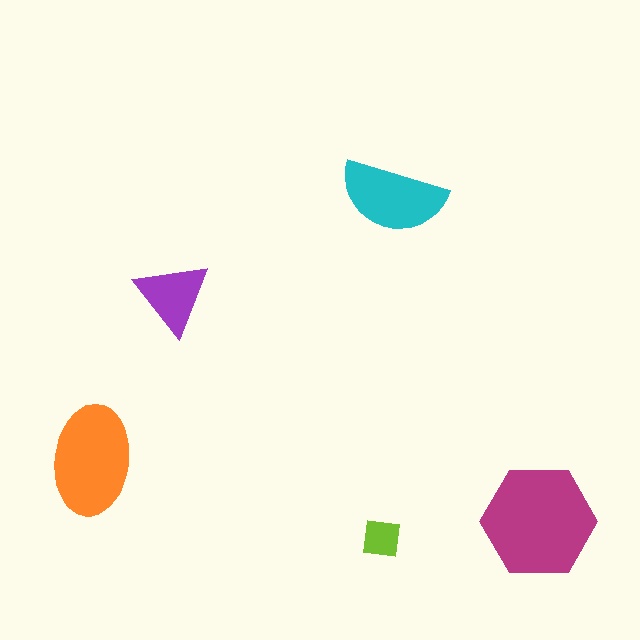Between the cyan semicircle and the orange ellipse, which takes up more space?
The orange ellipse.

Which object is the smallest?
The lime square.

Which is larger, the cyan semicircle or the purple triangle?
The cyan semicircle.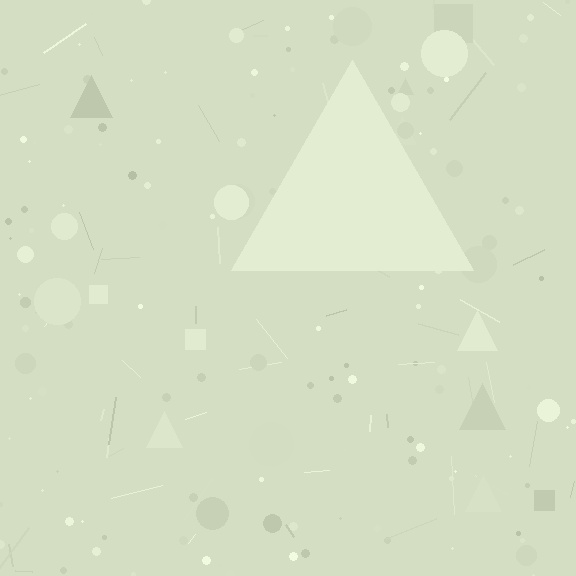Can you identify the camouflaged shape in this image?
The camouflaged shape is a triangle.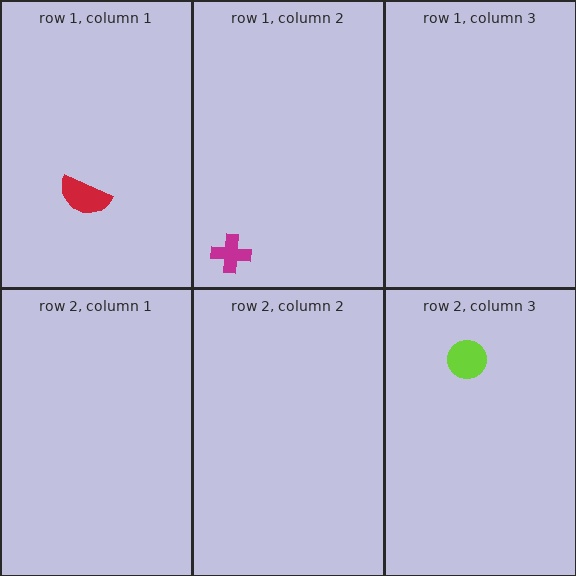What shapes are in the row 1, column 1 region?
The red semicircle.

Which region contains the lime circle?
The row 2, column 3 region.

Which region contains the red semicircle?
The row 1, column 1 region.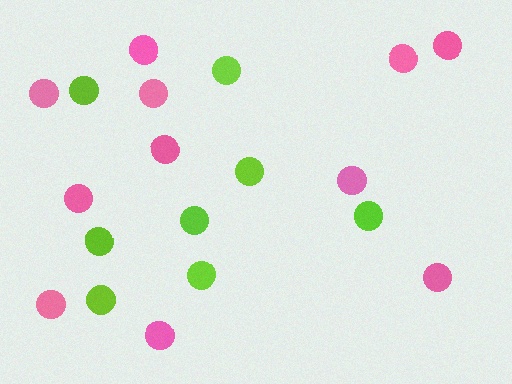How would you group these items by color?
There are 2 groups: one group of lime circles (8) and one group of pink circles (11).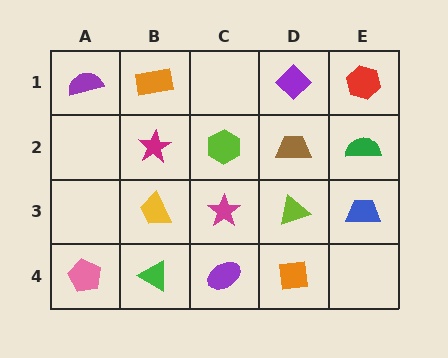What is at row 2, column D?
A brown trapezoid.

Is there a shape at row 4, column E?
No, that cell is empty.